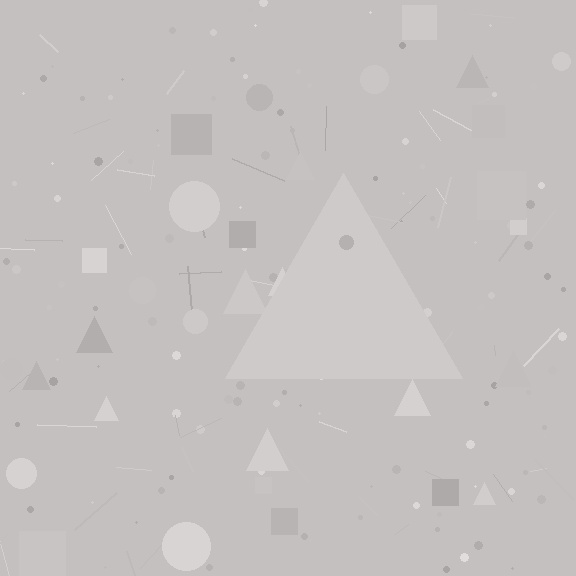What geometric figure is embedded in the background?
A triangle is embedded in the background.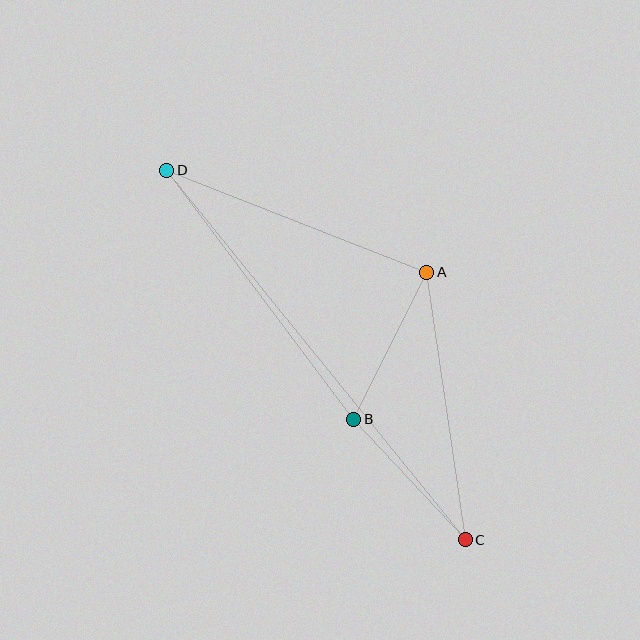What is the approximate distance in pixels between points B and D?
The distance between B and D is approximately 311 pixels.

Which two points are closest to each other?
Points B and C are closest to each other.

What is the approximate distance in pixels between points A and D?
The distance between A and D is approximately 279 pixels.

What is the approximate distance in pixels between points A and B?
The distance between A and B is approximately 164 pixels.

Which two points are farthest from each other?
Points C and D are farthest from each other.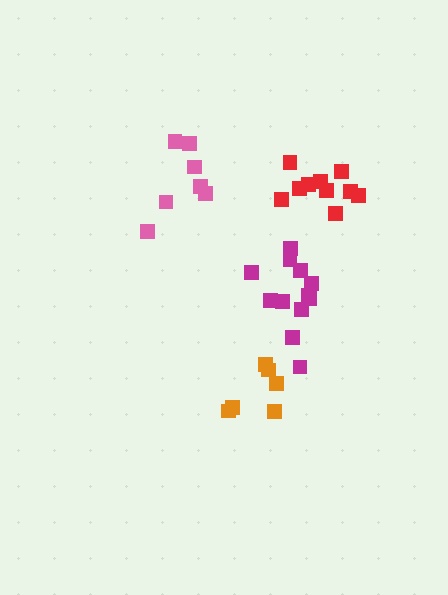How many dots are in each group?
Group 1: 10 dots, Group 2: 7 dots, Group 3: 6 dots, Group 4: 12 dots (35 total).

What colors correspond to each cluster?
The clusters are colored: red, pink, orange, magenta.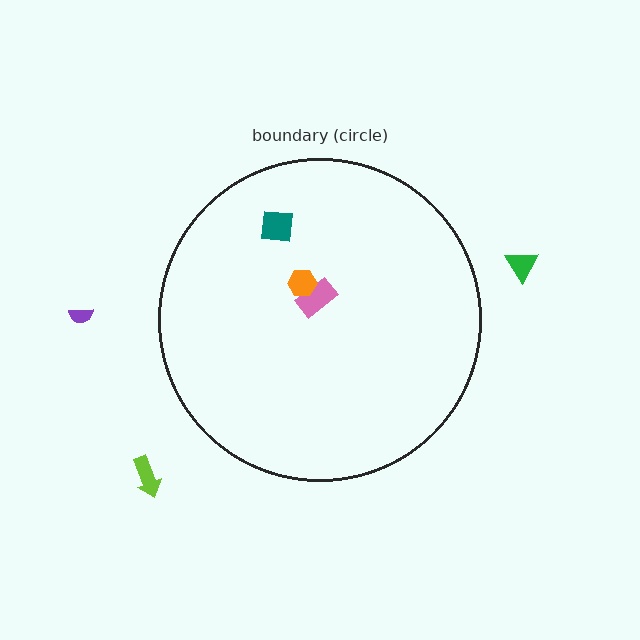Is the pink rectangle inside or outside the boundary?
Inside.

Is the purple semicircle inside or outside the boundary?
Outside.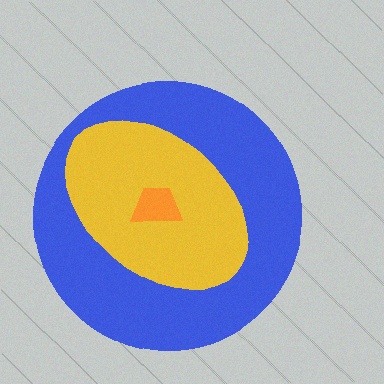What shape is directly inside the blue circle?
The yellow ellipse.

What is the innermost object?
The orange trapezoid.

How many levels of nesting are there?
3.